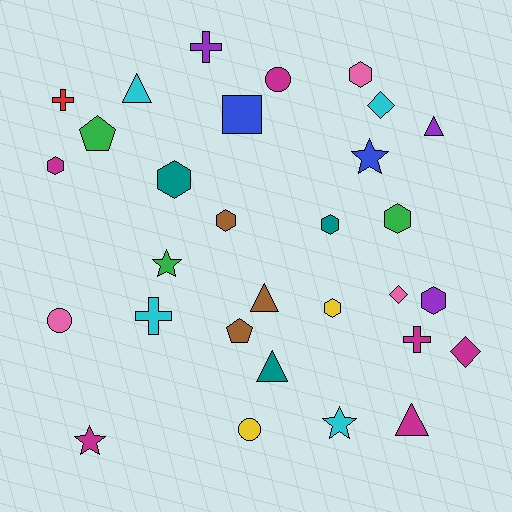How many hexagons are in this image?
There are 8 hexagons.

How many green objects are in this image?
There are 3 green objects.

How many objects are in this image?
There are 30 objects.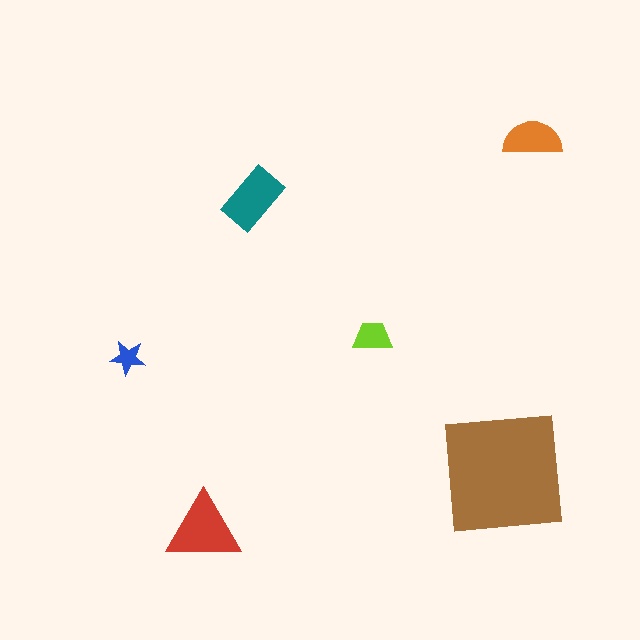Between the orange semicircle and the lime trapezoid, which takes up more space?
The orange semicircle.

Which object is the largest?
The brown square.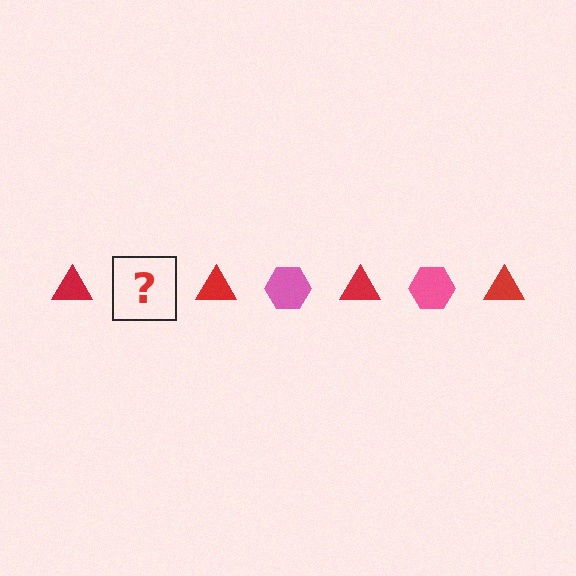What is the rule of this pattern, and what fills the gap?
The rule is that the pattern alternates between red triangle and pink hexagon. The gap should be filled with a pink hexagon.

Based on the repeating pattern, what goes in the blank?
The blank should be a pink hexagon.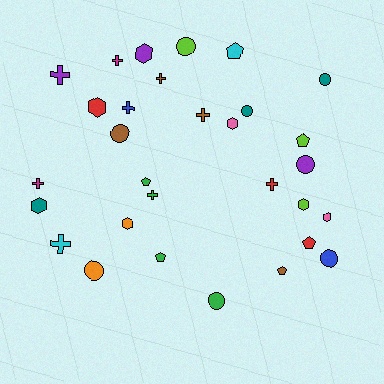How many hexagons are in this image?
There are 7 hexagons.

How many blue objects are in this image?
There are 2 blue objects.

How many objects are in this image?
There are 30 objects.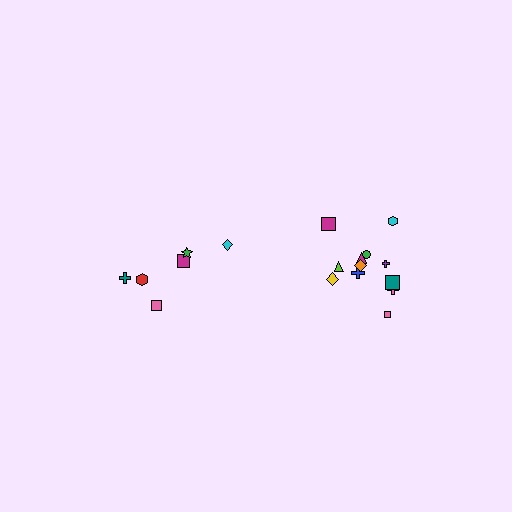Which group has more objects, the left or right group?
The right group.